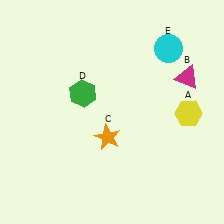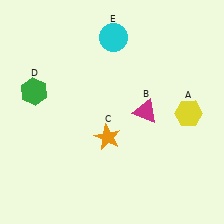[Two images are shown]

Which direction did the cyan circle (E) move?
The cyan circle (E) moved left.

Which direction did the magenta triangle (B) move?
The magenta triangle (B) moved left.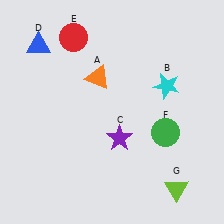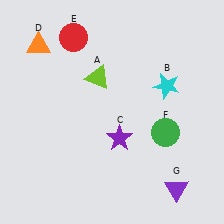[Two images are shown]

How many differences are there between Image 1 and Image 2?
There are 3 differences between the two images.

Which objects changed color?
A changed from orange to lime. D changed from blue to orange. G changed from lime to purple.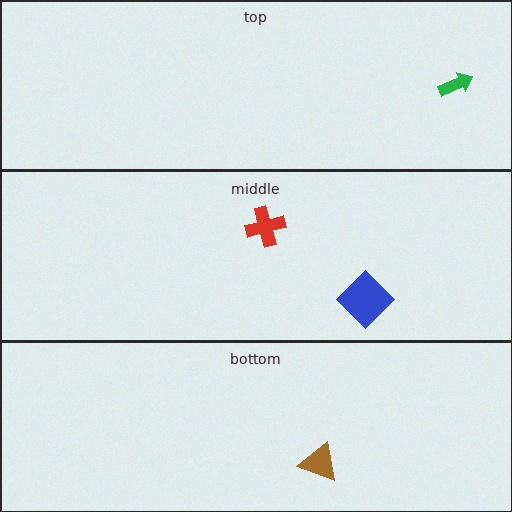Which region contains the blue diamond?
The middle region.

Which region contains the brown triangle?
The bottom region.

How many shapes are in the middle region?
2.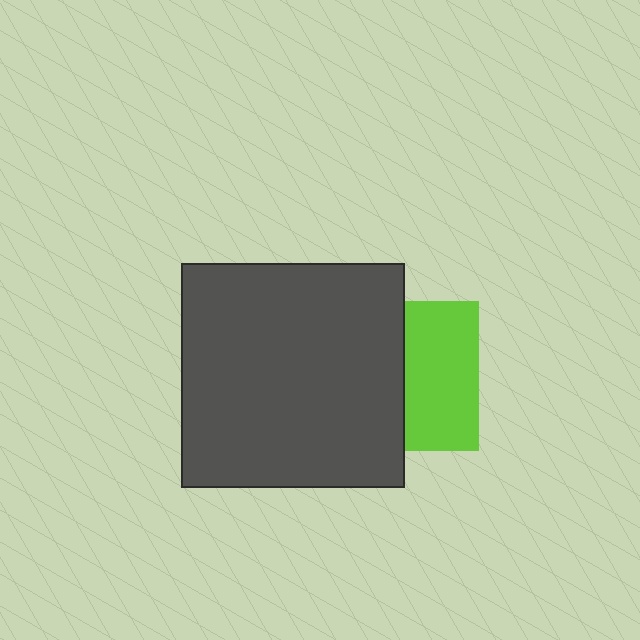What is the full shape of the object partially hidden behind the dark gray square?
The partially hidden object is a lime square.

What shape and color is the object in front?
The object in front is a dark gray square.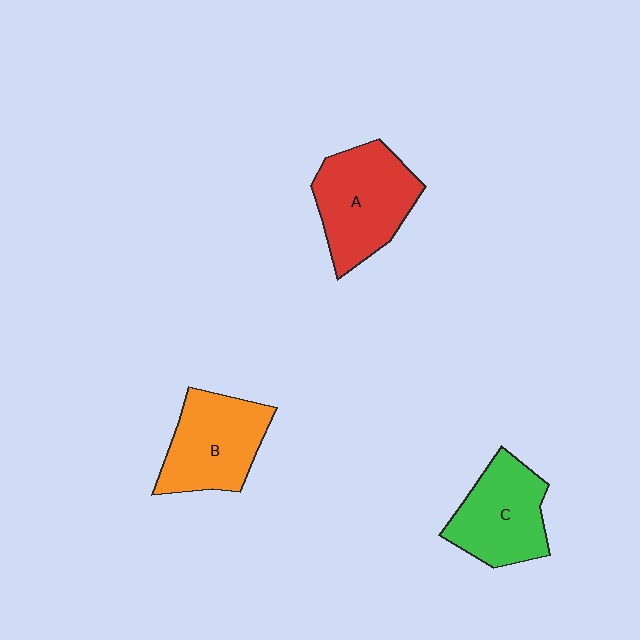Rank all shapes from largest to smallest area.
From largest to smallest: A (red), B (orange), C (green).